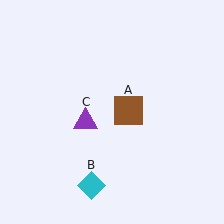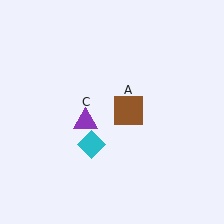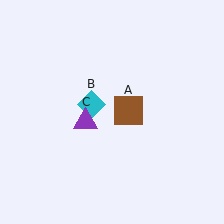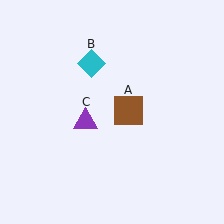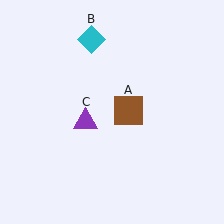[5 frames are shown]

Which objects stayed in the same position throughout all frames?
Brown square (object A) and purple triangle (object C) remained stationary.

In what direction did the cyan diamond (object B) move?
The cyan diamond (object B) moved up.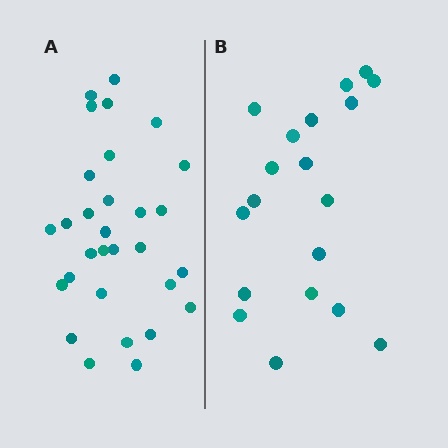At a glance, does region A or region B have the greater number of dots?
Region A (the left region) has more dots.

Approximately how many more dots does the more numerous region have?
Region A has roughly 12 or so more dots than region B.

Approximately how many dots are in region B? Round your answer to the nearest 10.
About 20 dots. (The exact count is 19, which rounds to 20.)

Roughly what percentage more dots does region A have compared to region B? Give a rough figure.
About 60% more.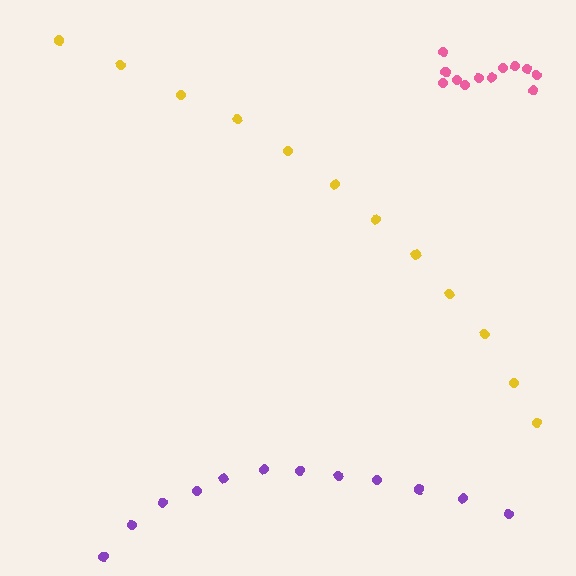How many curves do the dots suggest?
There are 3 distinct paths.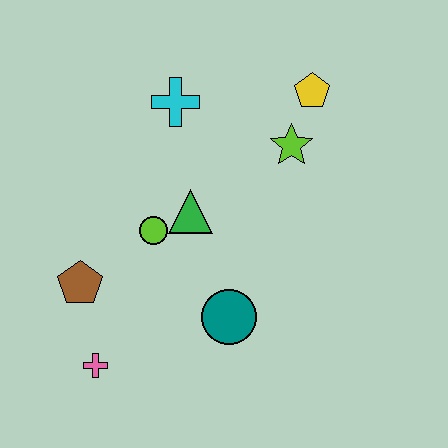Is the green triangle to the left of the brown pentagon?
No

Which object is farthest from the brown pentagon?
The yellow pentagon is farthest from the brown pentagon.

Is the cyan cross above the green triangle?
Yes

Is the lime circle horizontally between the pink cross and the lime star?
Yes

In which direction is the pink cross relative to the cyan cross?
The pink cross is below the cyan cross.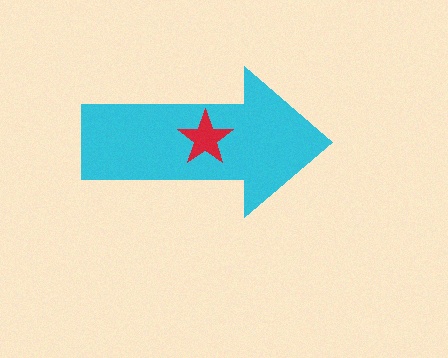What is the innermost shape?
The red star.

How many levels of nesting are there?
2.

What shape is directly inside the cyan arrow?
The red star.